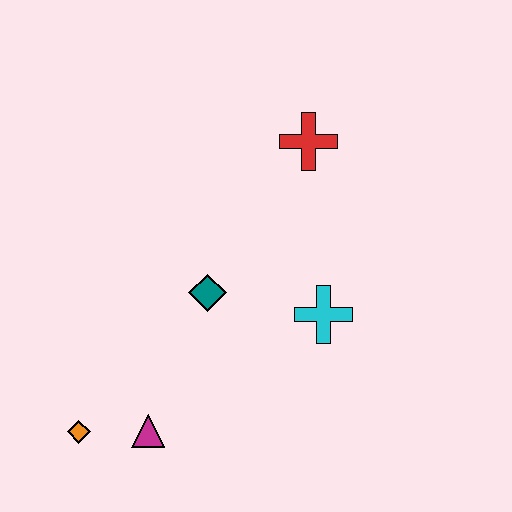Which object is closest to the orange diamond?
The magenta triangle is closest to the orange diamond.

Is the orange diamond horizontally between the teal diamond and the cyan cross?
No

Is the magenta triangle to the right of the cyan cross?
No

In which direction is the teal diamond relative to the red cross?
The teal diamond is below the red cross.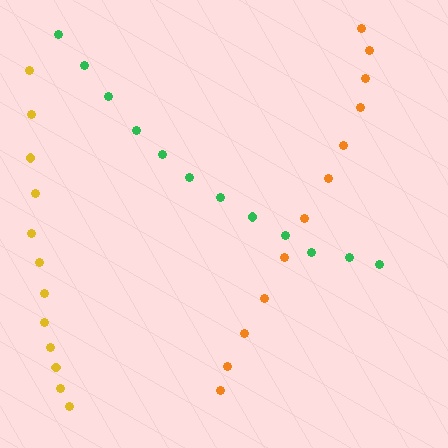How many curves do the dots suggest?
There are 3 distinct paths.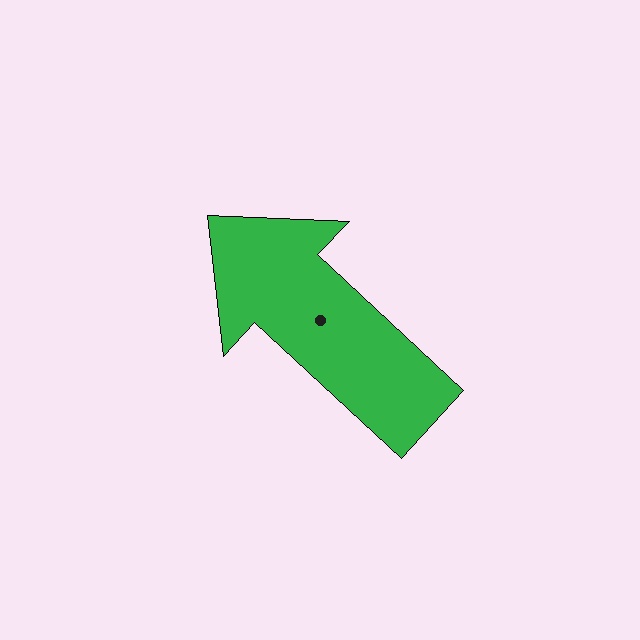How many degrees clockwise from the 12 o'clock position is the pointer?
Approximately 313 degrees.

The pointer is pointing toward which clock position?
Roughly 10 o'clock.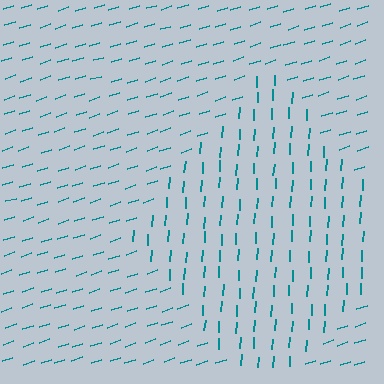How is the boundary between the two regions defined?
The boundary is defined purely by a change in line orientation (approximately 68 degrees difference). All lines are the same color and thickness.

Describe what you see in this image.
The image is filled with small teal line segments. A diamond region in the image has lines oriented differently from the surrounding lines, creating a visible texture boundary.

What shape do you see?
I see a diamond.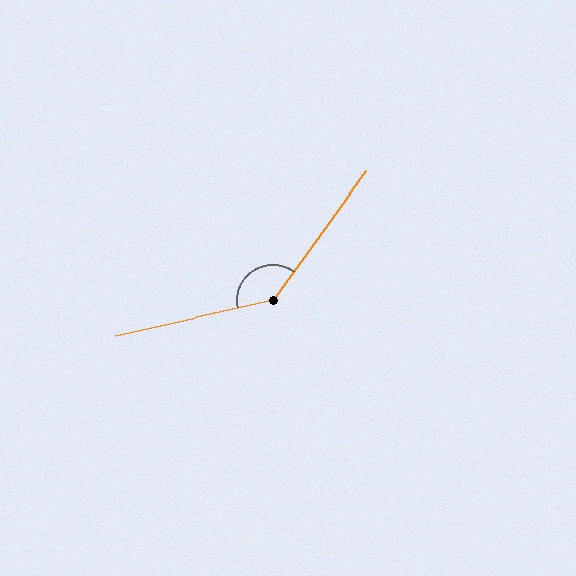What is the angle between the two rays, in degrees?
Approximately 138 degrees.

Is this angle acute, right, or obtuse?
It is obtuse.